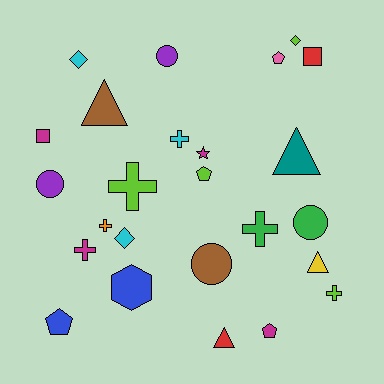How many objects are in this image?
There are 25 objects.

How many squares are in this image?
There are 2 squares.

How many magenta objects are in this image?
There are 4 magenta objects.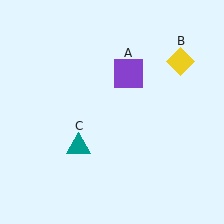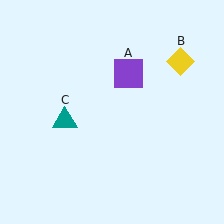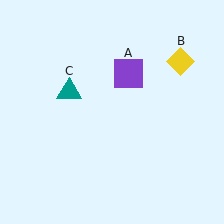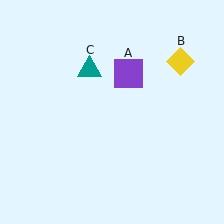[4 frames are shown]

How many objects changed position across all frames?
1 object changed position: teal triangle (object C).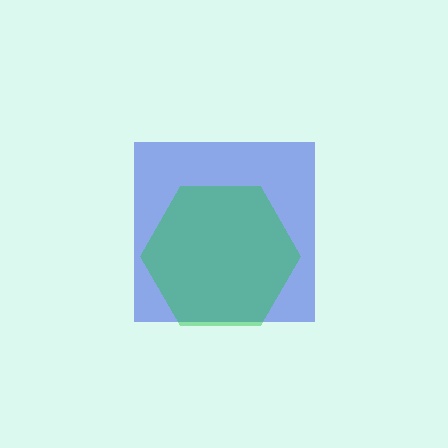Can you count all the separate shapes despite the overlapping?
Yes, there are 2 separate shapes.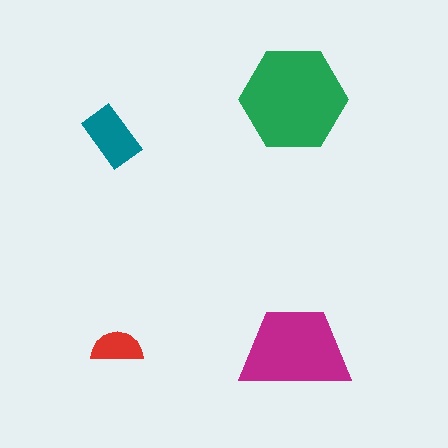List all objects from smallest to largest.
The red semicircle, the teal rectangle, the magenta trapezoid, the green hexagon.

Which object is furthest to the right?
The magenta trapezoid is rightmost.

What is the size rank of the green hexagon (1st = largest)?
1st.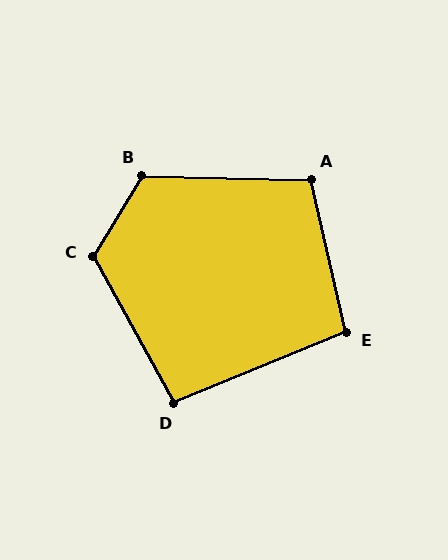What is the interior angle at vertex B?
Approximately 120 degrees (obtuse).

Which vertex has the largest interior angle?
C, at approximately 120 degrees.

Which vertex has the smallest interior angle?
D, at approximately 97 degrees.